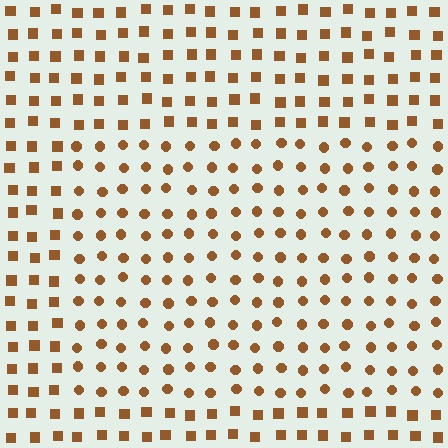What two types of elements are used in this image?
The image uses circles inside the rectangle region and squares outside it.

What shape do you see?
I see a rectangle.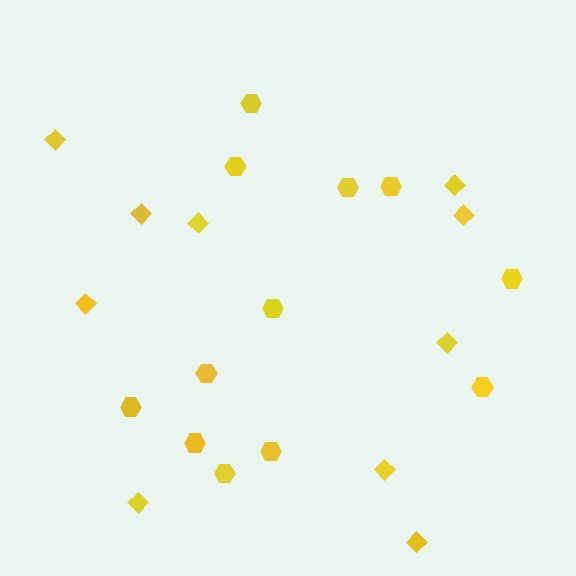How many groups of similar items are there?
There are 2 groups: one group of hexagons (12) and one group of diamonds (10).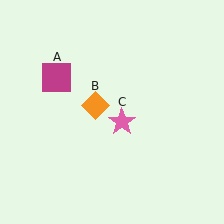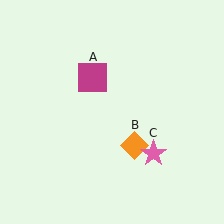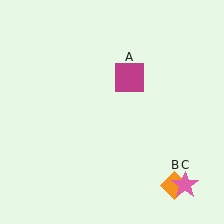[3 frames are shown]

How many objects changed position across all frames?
3 objects changed position: magenta square (object A), orange diamond (object B), pink star (object C).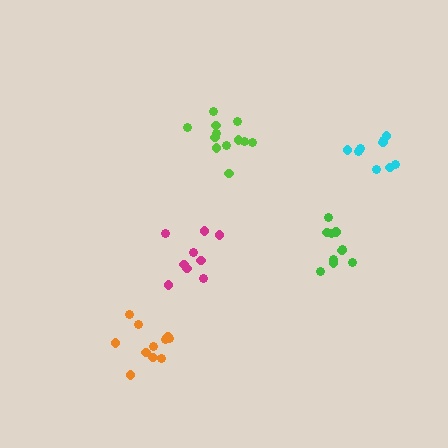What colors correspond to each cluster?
The clusters are colored: lime, orange, cyan, magenta, green.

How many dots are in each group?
Group 1: 12 dots, Group 2: 11 dots, Group 3: 9 dots, Group 4: 9 dots, Group 5: 10 dots (51 total).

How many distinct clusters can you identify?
There are 5 distinct clusters.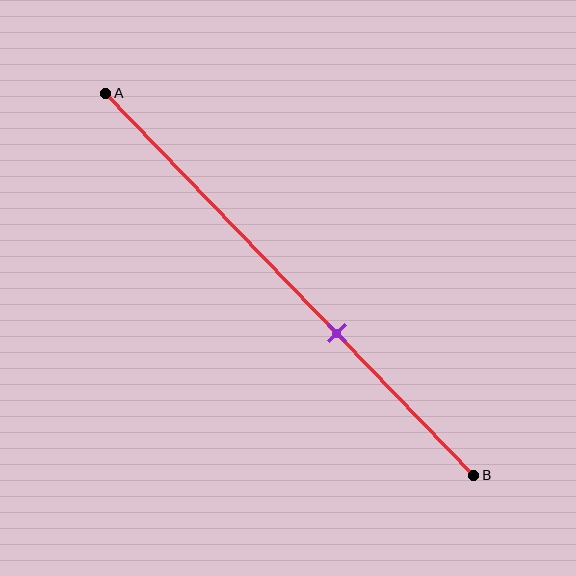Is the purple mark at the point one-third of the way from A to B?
No, the mark is at about 65% from A, not at the 33% one-third point.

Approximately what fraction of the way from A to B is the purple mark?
The purple mark is approximately 65% of the way from A to B.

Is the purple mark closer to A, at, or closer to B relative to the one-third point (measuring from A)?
The purple mark is closer to point B than the one-third point of segment AB.